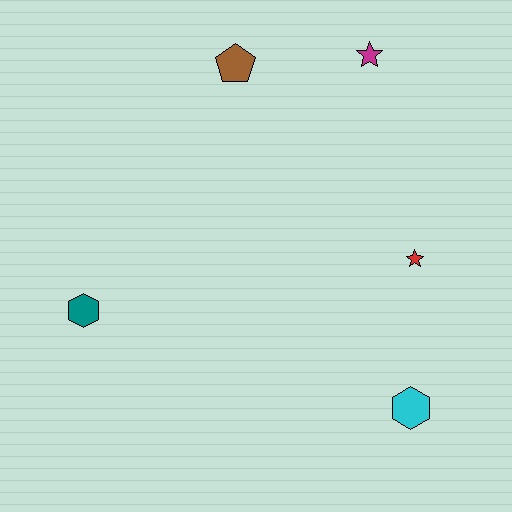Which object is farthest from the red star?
The teal hexagon is farthest from the red star.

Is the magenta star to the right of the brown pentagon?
Yes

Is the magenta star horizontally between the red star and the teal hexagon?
Yes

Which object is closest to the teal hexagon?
The brown pentagon is closest to the teal hexagon.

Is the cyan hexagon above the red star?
No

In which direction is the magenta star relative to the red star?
The magenta star is above the red star.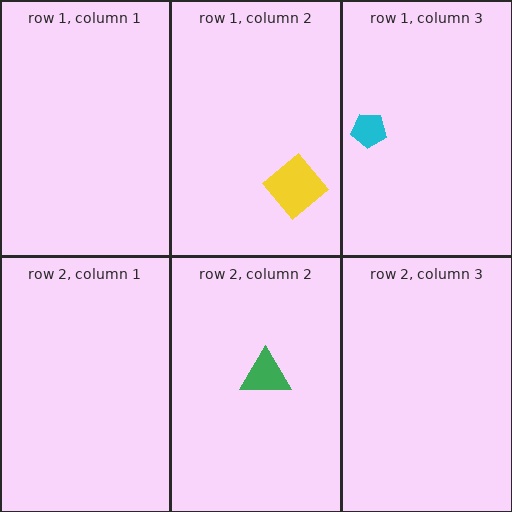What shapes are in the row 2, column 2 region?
The green triangle.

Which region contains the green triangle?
The row 2, column 2 region.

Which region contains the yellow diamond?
The row 1, column 2 region.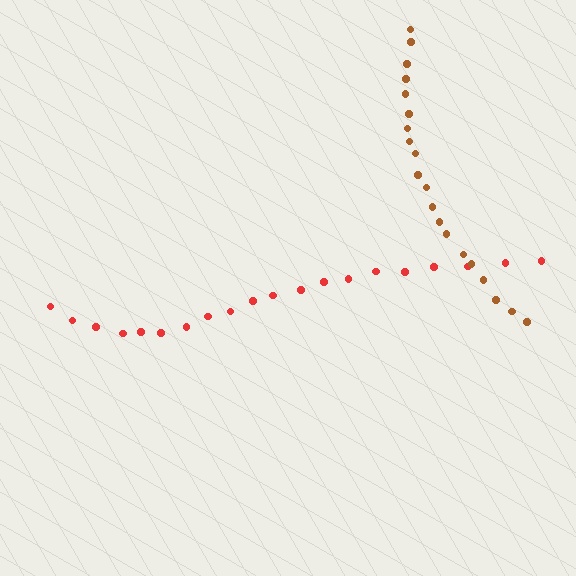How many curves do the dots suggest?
There are 2 distinct paths.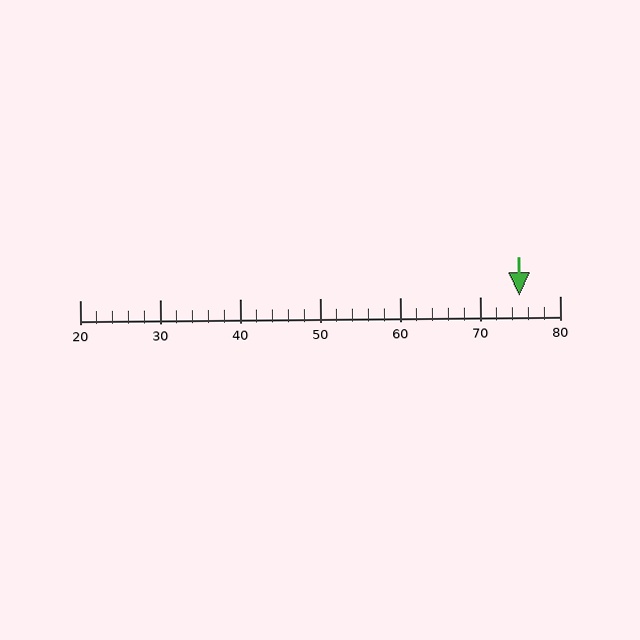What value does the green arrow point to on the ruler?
The green arrow points to approximately 75.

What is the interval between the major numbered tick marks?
The major tick marks are spaced 10 units apart.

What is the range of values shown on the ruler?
The ruler shows values from 20 to 80.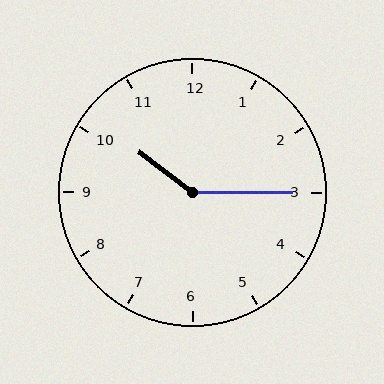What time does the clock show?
10:15.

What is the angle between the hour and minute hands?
Approximately 142 degrees.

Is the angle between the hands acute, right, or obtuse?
It is obtuse.